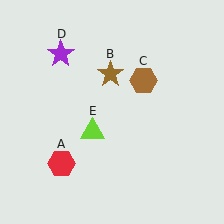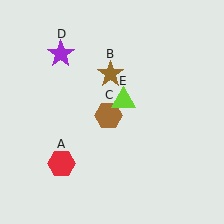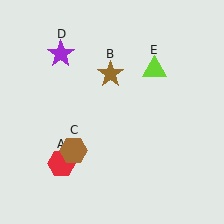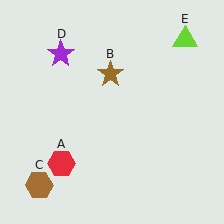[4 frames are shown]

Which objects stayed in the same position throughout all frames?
Red hexagon (object A) and brown star (object B) and purple star (object D) remained stationary.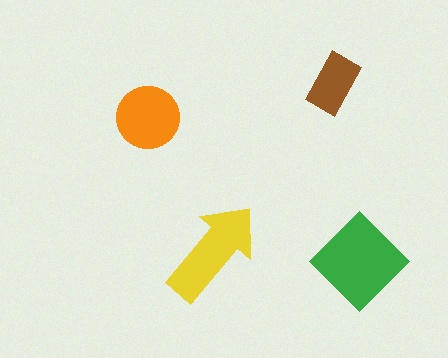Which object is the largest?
The green diamond.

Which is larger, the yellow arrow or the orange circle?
The yellow arrow.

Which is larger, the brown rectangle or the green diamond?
The green diamond.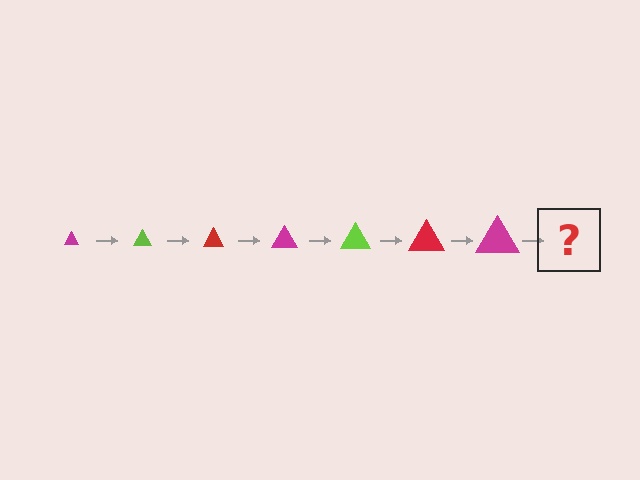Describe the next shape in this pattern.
It should be a lime triangle, larger than the previous one.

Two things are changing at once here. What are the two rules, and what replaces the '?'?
The two rules are that the triangle grows larger each step and the color cycles through magenta, lime, and red. The '?' should be a lime triangle, larger than the previous one.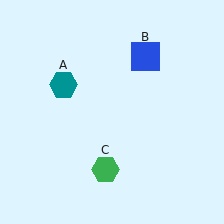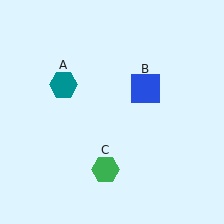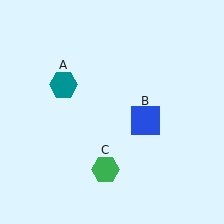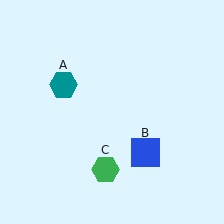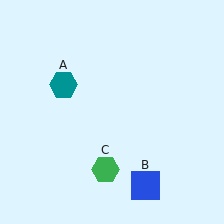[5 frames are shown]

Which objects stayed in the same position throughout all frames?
Teal hexagon (object A) and green hexagon (object C) remained stationary.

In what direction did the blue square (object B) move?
The blue square (object B) moved down.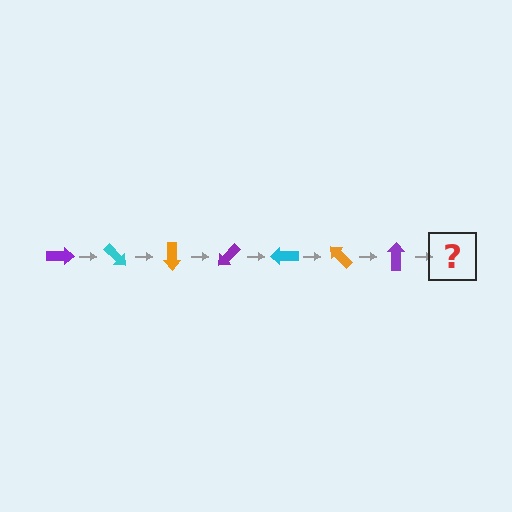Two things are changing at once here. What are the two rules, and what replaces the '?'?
The two rules are that it rotates 45 degrees each step and the color cycles through purple, cyan, and orange. The '?' should be a cyan arrow, rotated 315 degrees from the start.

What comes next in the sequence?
The next element should be a cyan arrow, rotated 315 degrees from the start.